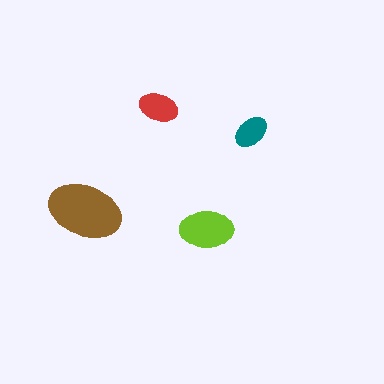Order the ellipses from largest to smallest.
the brown one, the lime one, the red one, the teal one.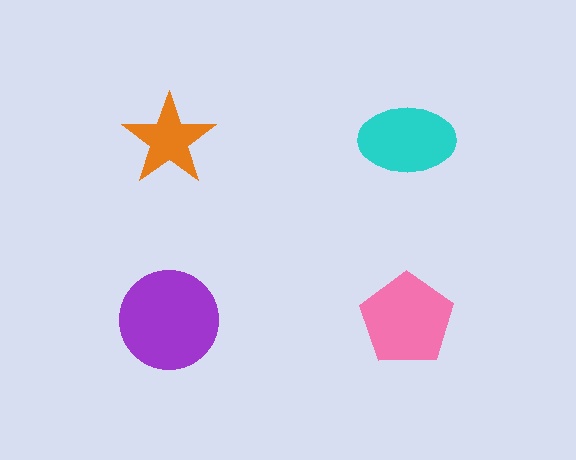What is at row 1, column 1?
An orange star.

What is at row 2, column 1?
A purple circle.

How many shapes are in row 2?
2 shapes.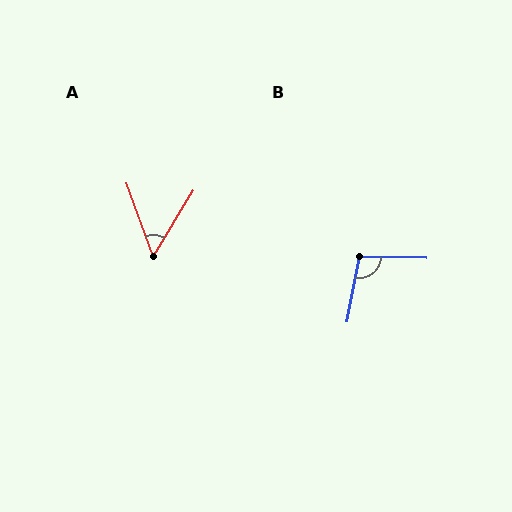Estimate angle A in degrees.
Approximately 51 degrees.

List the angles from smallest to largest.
A (51°), B (100°).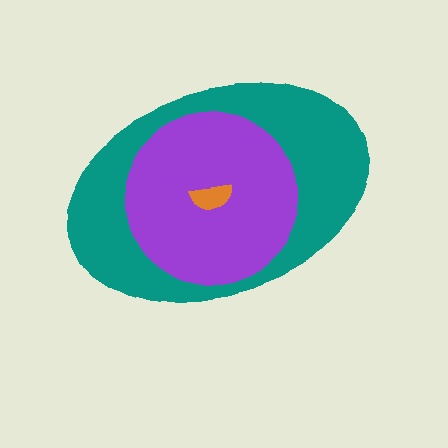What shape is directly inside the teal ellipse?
The purple circle.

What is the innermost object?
The orange semicircle.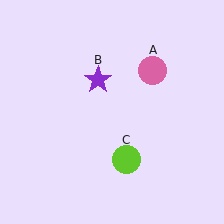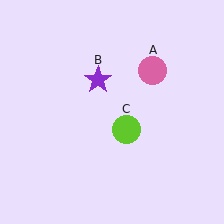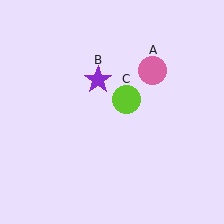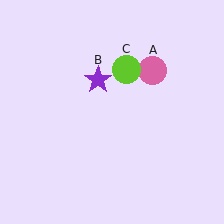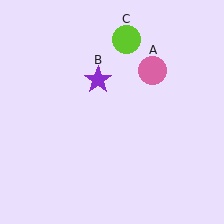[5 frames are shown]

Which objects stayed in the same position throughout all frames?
Pink circle (object A) and purple star (object B) remained stationary.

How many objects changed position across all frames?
1 object changed position: lime circle (object C).